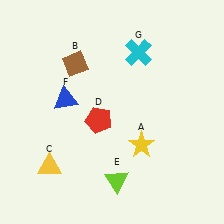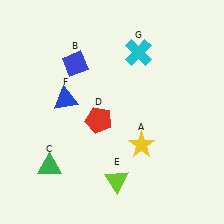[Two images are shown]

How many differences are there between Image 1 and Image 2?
There are 2 differences between the two images.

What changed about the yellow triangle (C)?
In Image 1, C is yellow. In Image 2, it changed to green.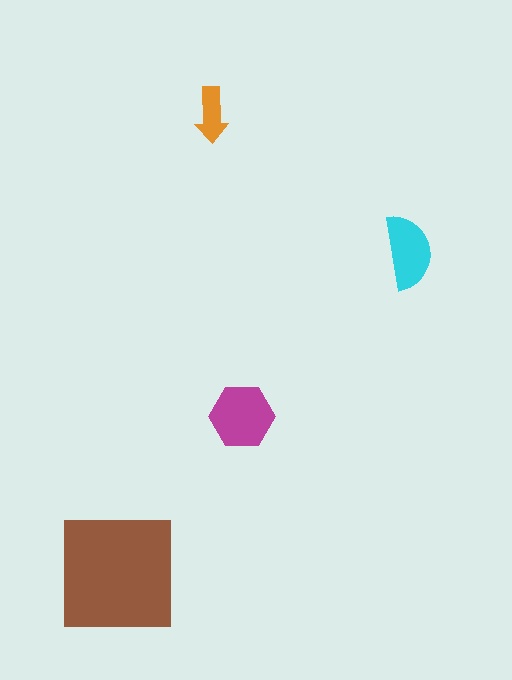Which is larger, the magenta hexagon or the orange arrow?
The magenta hexagon.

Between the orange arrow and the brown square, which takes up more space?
The brown square.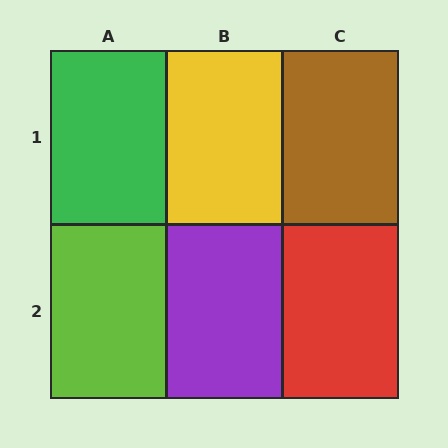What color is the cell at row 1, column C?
Brown.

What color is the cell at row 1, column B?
Yellow.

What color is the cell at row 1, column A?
Green.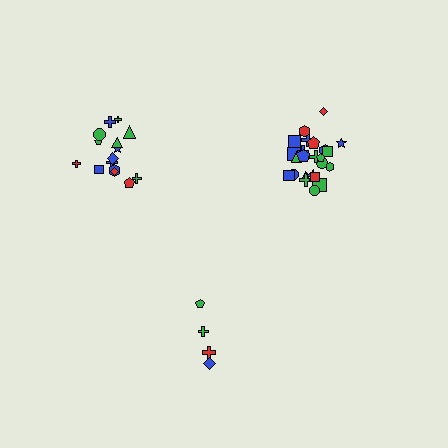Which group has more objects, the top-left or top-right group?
The top-right group.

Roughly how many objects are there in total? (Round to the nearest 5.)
Roughly 45 objects in total.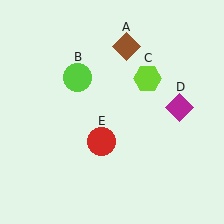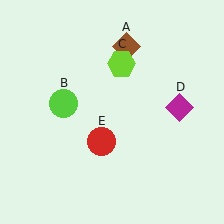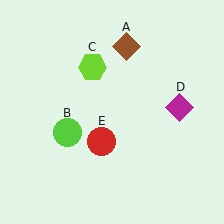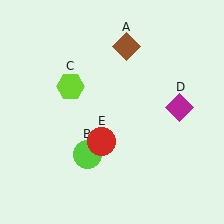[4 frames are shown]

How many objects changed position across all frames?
2 objects changed position: lime circle (object B), lime hexagon (object C).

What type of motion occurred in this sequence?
The lime circle (object B), lime hexagon (object C) rotated counterclockwise around the center of the scene.